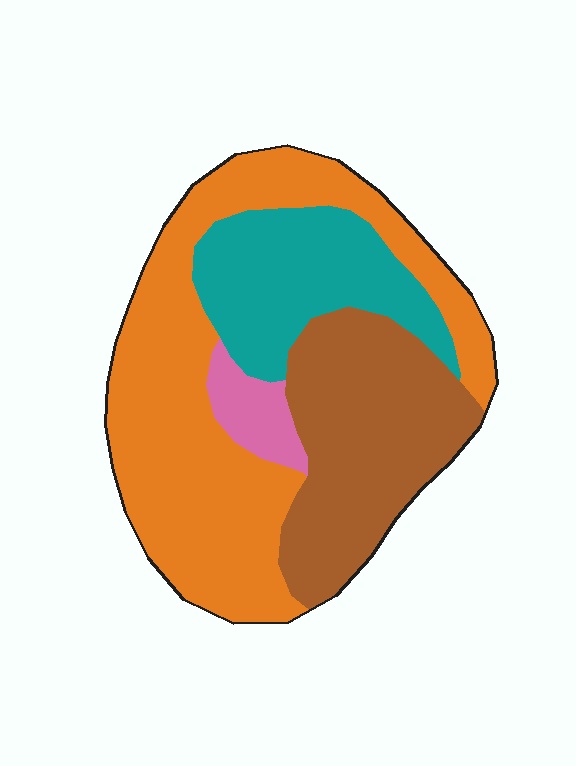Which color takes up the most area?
Orange, at roughly 45%.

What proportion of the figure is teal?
Teal takes up about one fifth (1/5) of the figure.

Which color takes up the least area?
Pink, at roughly 5%.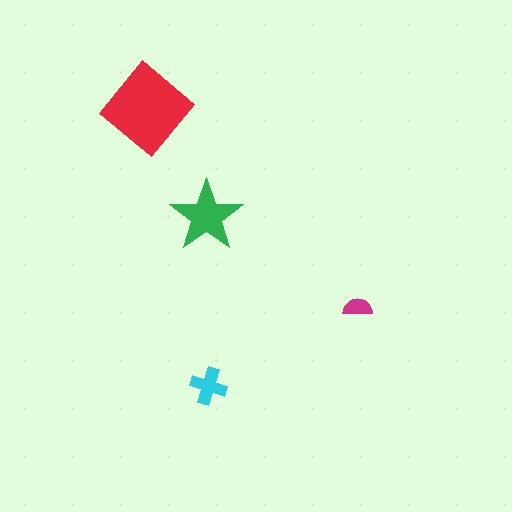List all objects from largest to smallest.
The red diamond, the green star, the cyan cross, the magenta semicircle.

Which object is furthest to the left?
The red diamond is leftmost.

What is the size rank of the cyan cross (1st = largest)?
3rd.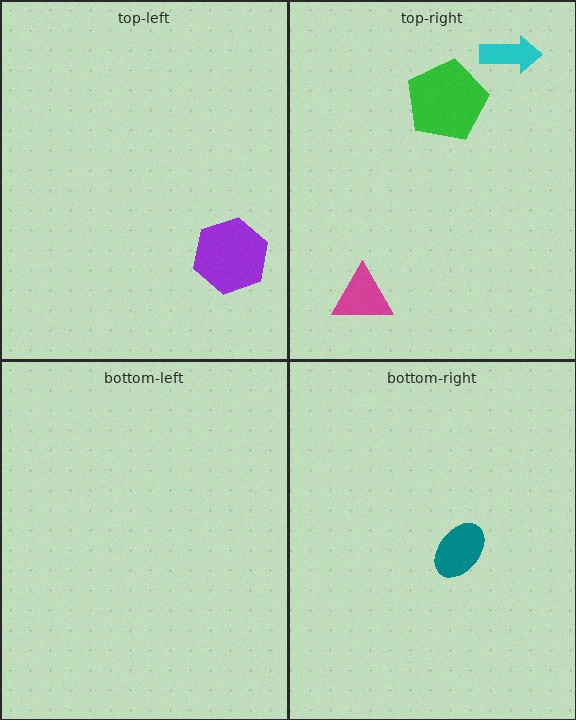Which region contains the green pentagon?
The top-right region.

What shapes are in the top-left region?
The purple hexagon.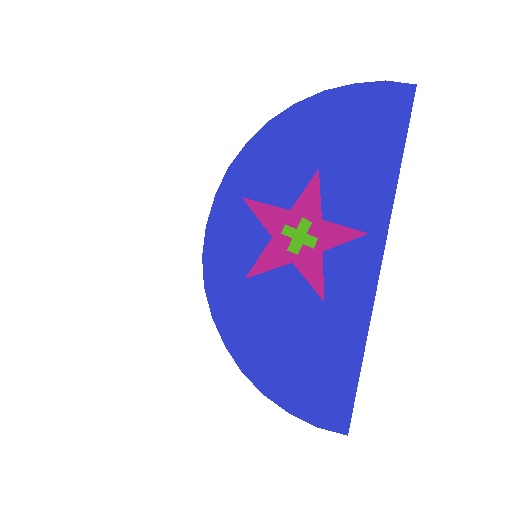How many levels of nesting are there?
3.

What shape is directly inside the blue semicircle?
The magenta star.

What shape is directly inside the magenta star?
The lime cross.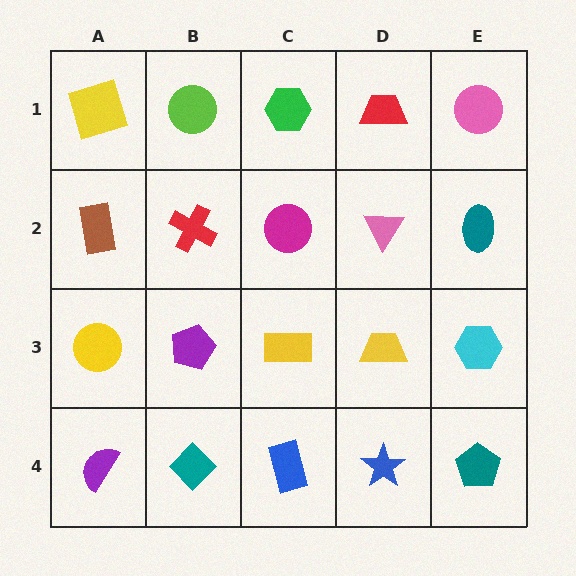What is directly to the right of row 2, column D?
A teal ellipse.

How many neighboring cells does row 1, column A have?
2.